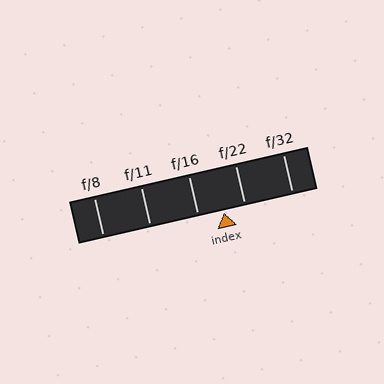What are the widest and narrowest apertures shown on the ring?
The widest aperture shown is f/8 and the narrowest is f/32.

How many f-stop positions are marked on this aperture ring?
There are 5 f-stop positions marked.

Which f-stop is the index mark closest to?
The index mark is closest to f/22.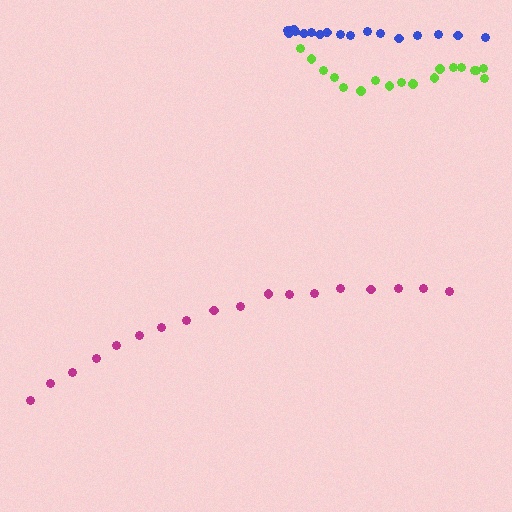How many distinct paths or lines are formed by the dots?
There are 3 distinct paths.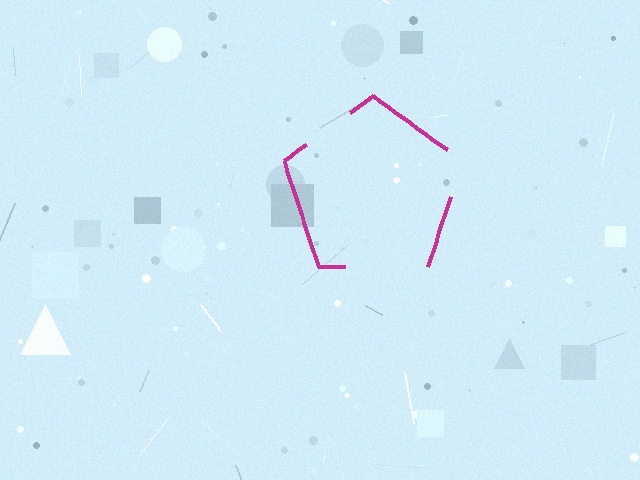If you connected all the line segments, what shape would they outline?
They would outline a pentagon.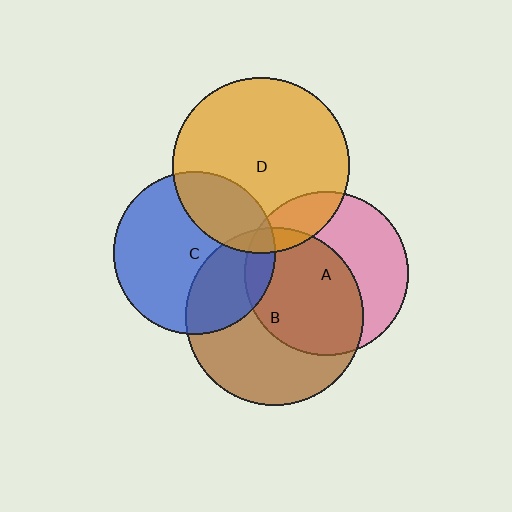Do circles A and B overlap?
Yes.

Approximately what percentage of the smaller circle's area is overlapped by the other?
Approximately 55%.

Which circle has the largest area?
Circle B (brown).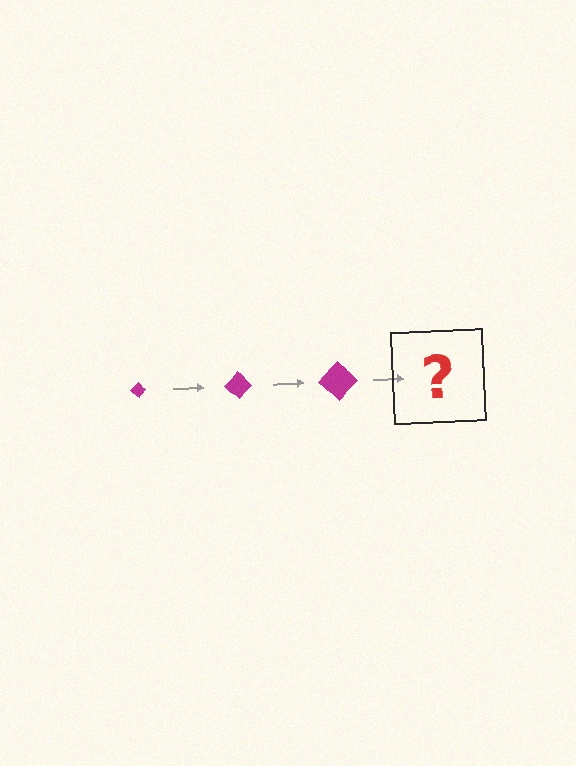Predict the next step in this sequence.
The next step is a magenta diamond, larger than the previous one.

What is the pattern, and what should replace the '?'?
The pattern is that the diamond gets progressively larger each step. The '?' should be a magenta diamond, larger than the previous one.